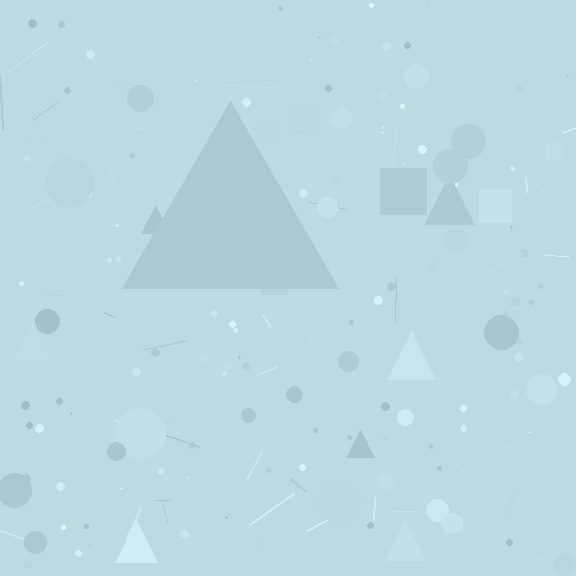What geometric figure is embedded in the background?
A triangle is embedded in the background.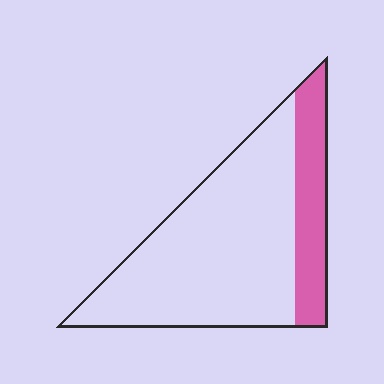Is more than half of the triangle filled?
No.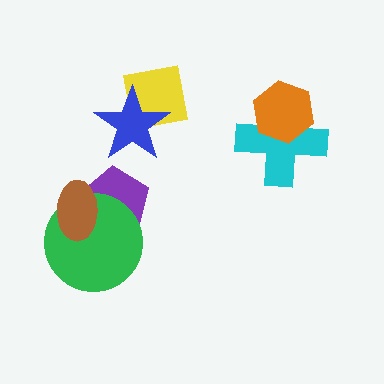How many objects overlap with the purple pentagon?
2 objects overlap with the purple pentagon.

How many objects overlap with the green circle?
2 objects overlap with the green circle.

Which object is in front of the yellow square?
The blue star is in front of the yellow square.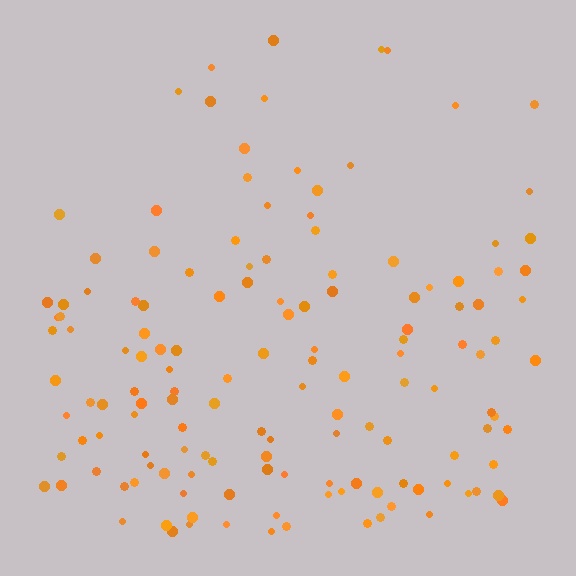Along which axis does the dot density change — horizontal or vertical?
Vertical.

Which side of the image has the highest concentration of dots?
The bottom.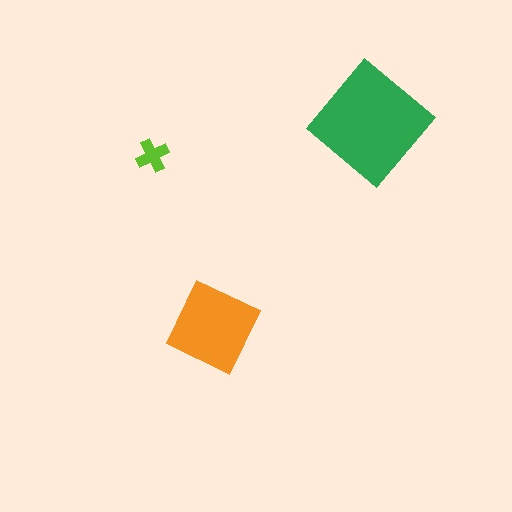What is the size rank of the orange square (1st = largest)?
2nd.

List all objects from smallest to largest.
The lime cross, the orange square, the green diamond.